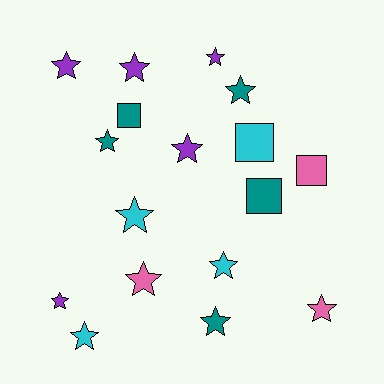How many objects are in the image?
There are 17 objects.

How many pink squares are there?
There is 1 pink square.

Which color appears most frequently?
Purple, with 5 objects.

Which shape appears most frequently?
Star, with 13 objects.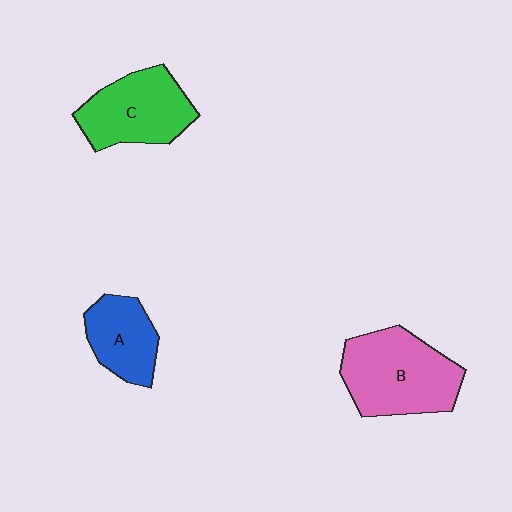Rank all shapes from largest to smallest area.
From largest to smallest: B (pink), C (green), A (blue).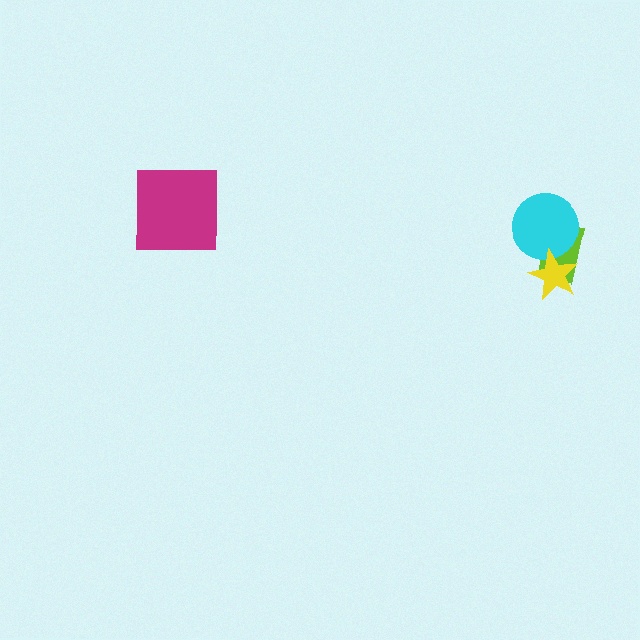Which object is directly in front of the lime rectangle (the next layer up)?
The cyan circle is directly in front of the lime rectangle.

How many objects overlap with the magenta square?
0 objects overlap with the magenta square.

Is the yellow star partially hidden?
No, no other shape covers it.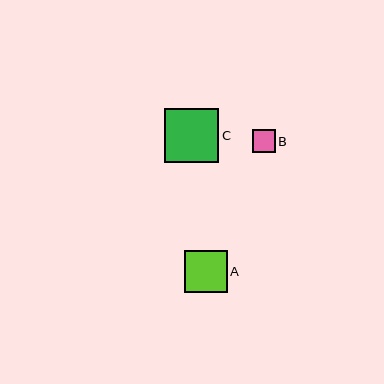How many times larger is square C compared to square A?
Square C is approximately 1.3 times the size of square A.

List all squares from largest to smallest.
From largest to smallest: C, A, B.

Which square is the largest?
Square C is the largest with a size of approximately 54 pixels.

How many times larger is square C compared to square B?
Square C is approximately 2.4 times the size of square B.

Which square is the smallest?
Square B is the smallest with a size of approximately 23 pixels.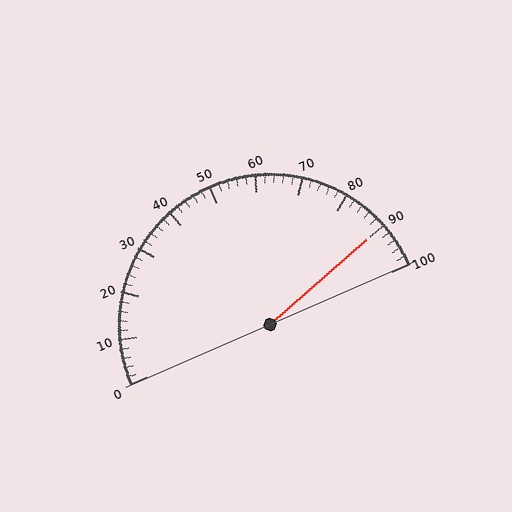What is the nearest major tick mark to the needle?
The nearest major tick mark is 90.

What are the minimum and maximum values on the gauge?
The gauge ranges from 0 to 100.